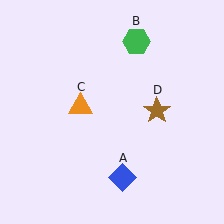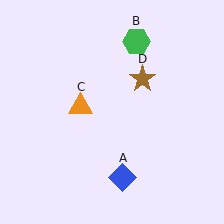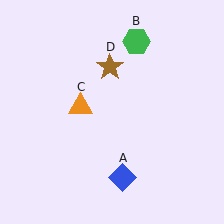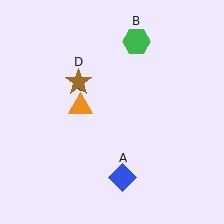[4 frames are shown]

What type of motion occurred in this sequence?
The brown star (object D) rotated counterclockwise around the center of the scene.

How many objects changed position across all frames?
1 object changed position: brown star (object D).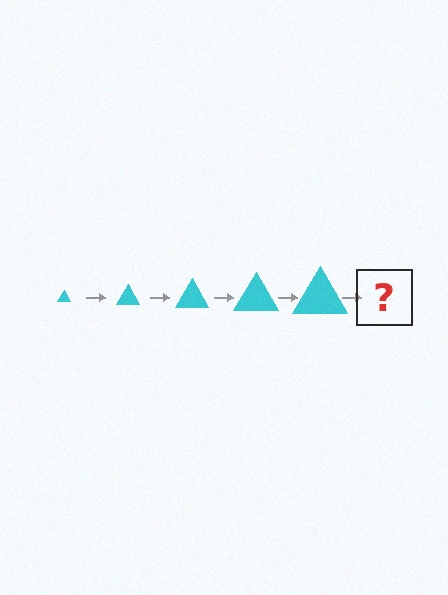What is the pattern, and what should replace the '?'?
The pattern is that the triangle gets progressively larger each step. The '?' should be a cyan triangle, larger than the previous one.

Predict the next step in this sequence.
The next step is a cyan triangle, larger than the previous one.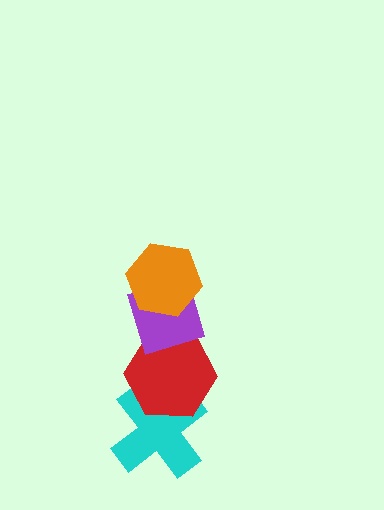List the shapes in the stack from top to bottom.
From top to bottom: the orange hexagon, the purple diamond, the red hexagon, the cyan cross.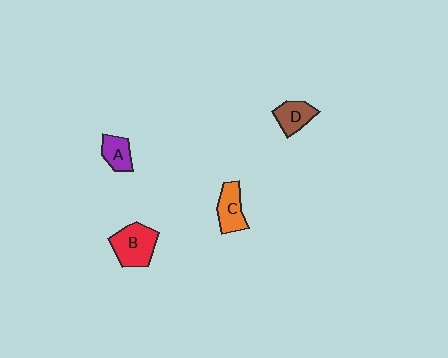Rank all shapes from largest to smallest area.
From largest to smallest: B (red), C (orange), D (brown), A (purple).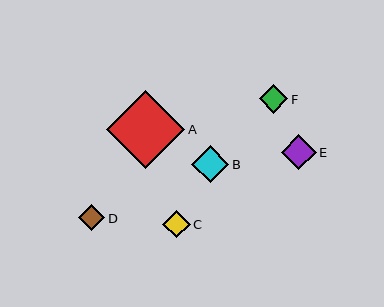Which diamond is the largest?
Diamond A is the largest with a size of approximately 78 pixels.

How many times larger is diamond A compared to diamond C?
Diamond A is approximately 2.8 times the size of diamond C.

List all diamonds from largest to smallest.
From largest to smallest: A, B, E, F, C, D.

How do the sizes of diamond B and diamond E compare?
Diamond B and diamond E are approximately the same size.